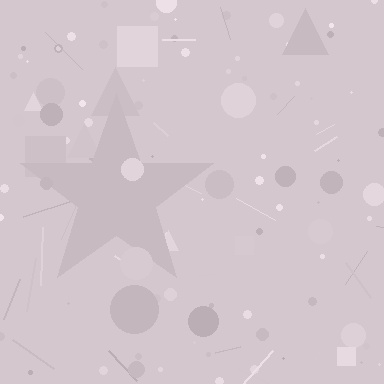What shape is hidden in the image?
A star is hidden in the image.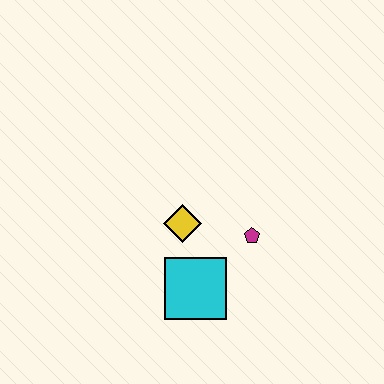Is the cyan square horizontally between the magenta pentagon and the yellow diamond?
Yes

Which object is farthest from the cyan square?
The magenta pentagon is farthest from the cyan square.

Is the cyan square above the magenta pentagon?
No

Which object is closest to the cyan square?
The yellow diamond is closest to the cyan square.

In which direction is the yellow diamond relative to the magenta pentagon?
The yellow diamond is to the left of the magenta pentagon.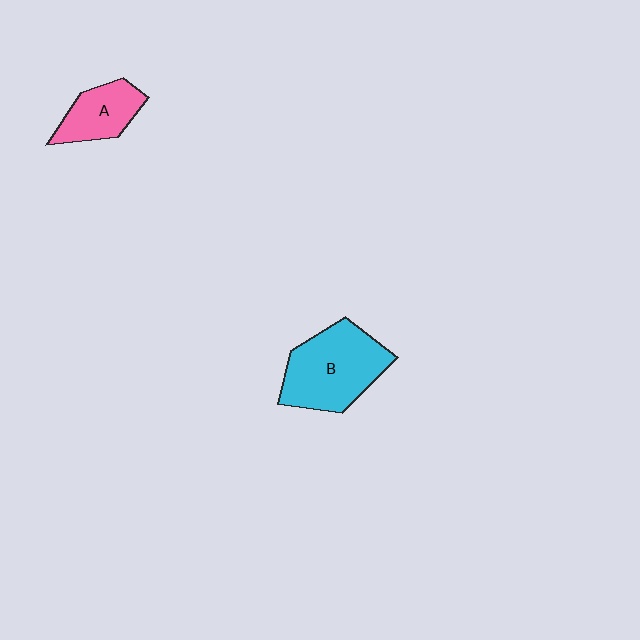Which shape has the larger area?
Shape B (cyan).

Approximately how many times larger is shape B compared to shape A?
Approximately 1.8 times.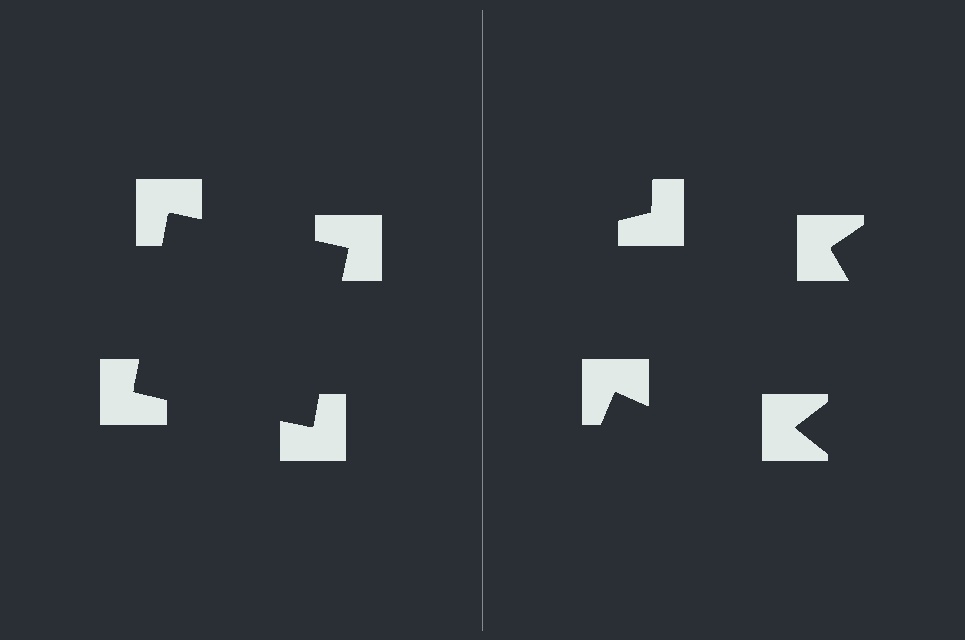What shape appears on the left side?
An illusory square.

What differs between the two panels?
The notched squares are positioned identically on both sides; only the wedge orientations differ. On the left they align to a square; on the right they are misaligned.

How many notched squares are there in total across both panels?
8 — 4 on each side.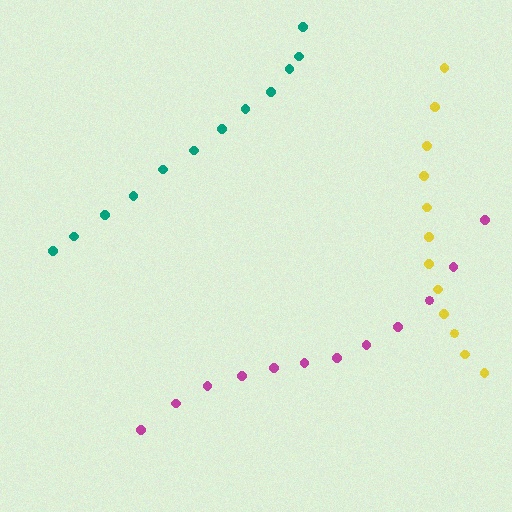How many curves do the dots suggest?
There are 3 distinct paths.